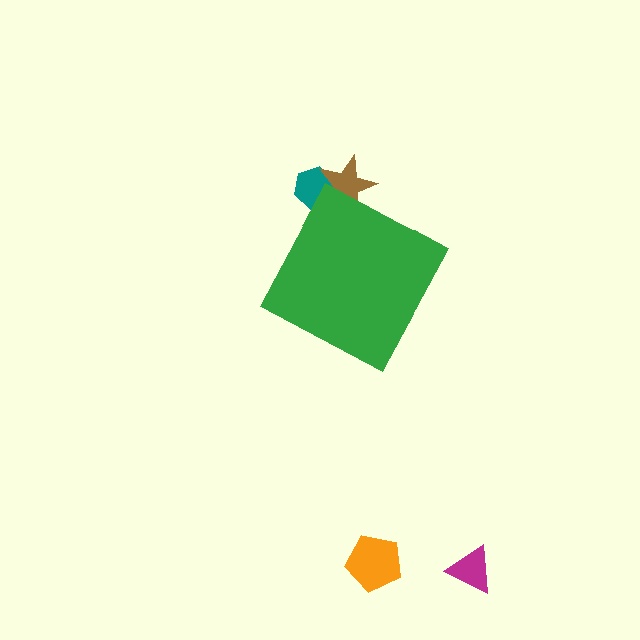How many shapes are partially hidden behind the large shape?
2 shapes are partially hidden.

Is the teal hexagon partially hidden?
Yes, the teal hexagon is partially hidden behind the green diamond.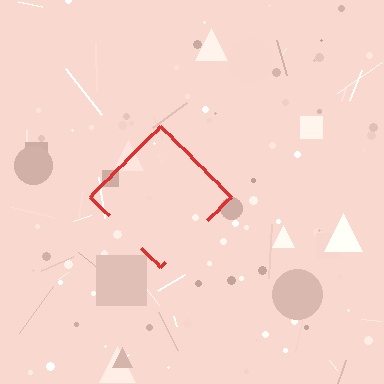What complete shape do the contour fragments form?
The contour fragments form a diamond.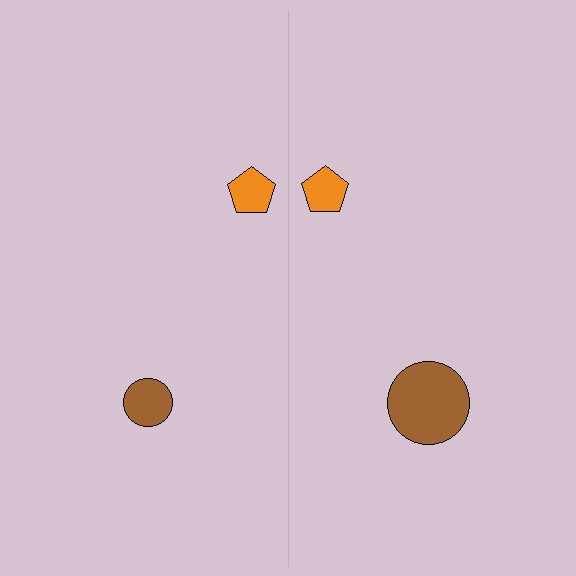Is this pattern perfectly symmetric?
No, the pattern is not perfectly symmetric. The brown circle on the right side has a different size than its mirror counterpart.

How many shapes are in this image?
There are 4 shapes in this image.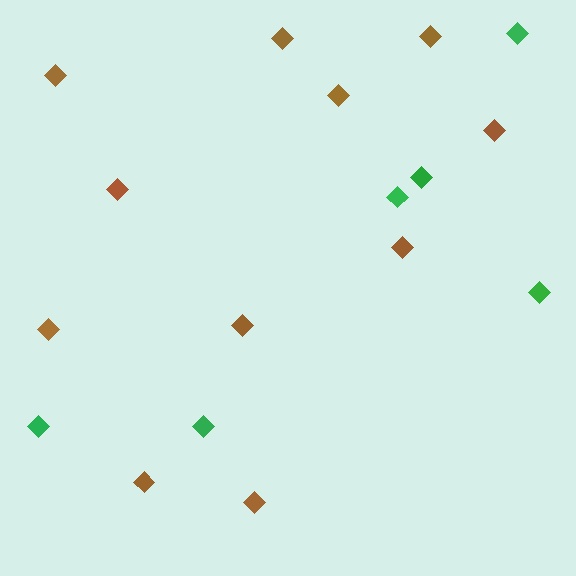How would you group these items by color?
There are 2 groups: one group of brown diamonds (11) and one group of green diamonds (6).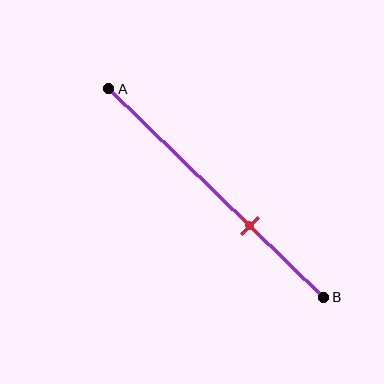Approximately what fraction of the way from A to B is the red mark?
The red mark is approximately 65% of the way from A to B.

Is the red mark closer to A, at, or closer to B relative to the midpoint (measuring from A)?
The red mark is closer to point B than the midpoint of segment AB.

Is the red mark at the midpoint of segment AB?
No, the mark is at about 65% from A, not at the 50% midpoint.